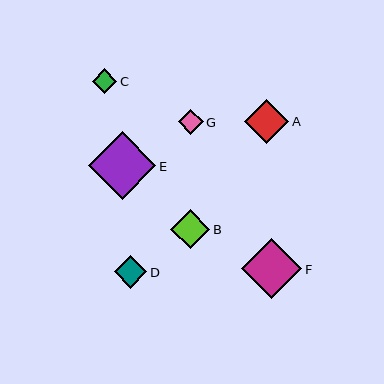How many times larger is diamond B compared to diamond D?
Diamond B is approximately 1.2 times the size of diamond D.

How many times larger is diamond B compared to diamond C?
Diamond B is approximately 1.6 times the size of diamond C.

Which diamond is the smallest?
Diamond C is the smallest with a size of approximately 25 pixels.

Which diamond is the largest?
Diamond E is the largest with a size of approximately 68 pixels.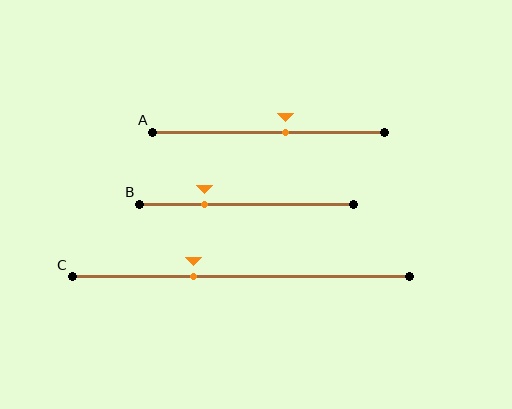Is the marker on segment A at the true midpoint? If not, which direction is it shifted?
No, the marker on segment A is shifted to the right by about 7% of the segment length.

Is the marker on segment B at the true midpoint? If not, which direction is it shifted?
No, the marker on segment B is shifted to the left by about 19% of the segment length.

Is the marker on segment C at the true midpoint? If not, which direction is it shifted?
No, the marker on segment C is shifted to the left by about 14% of the segment length.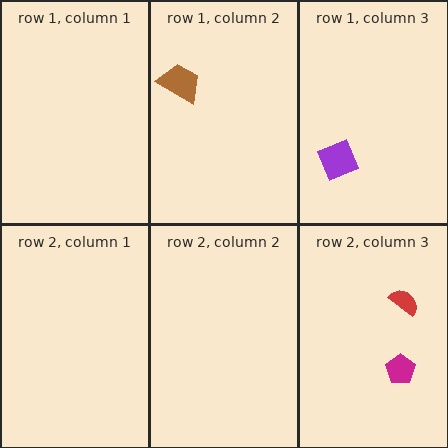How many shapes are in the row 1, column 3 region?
1.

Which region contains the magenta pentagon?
The row 2, column 3 region.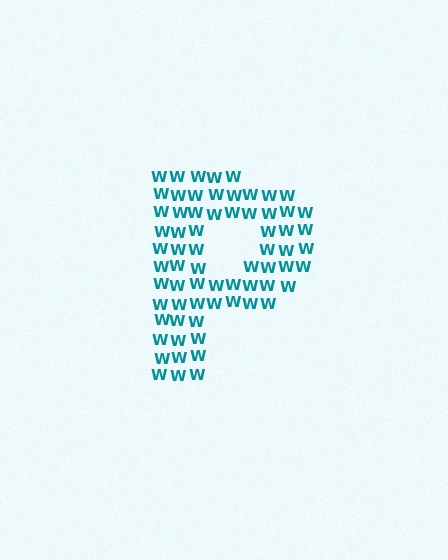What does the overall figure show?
The overall figure shows the letter P.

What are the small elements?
The small elements are letter W's.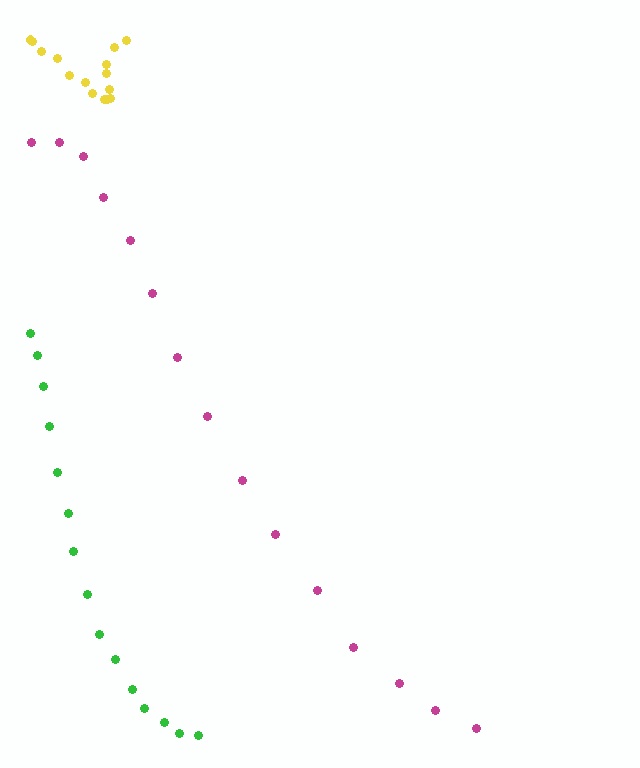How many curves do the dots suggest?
There are 3 distinct paths.